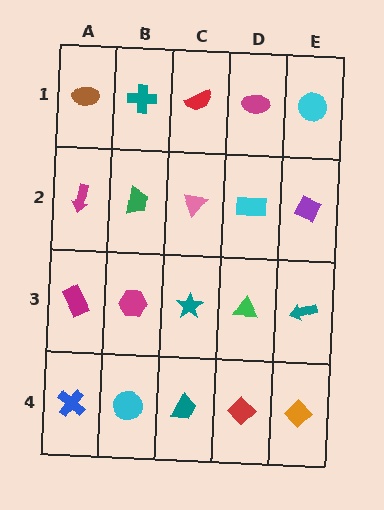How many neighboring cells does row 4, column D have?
3.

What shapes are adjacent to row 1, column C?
A pink triangle (row 2, column C), a teal cross (row 1, column B), a magenta ellipse (row 1, column D).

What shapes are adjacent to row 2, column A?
A brown ellipse (row 1, column A), a magenta rectangle (row 3, column A), a green trapezoid (row 2, column B).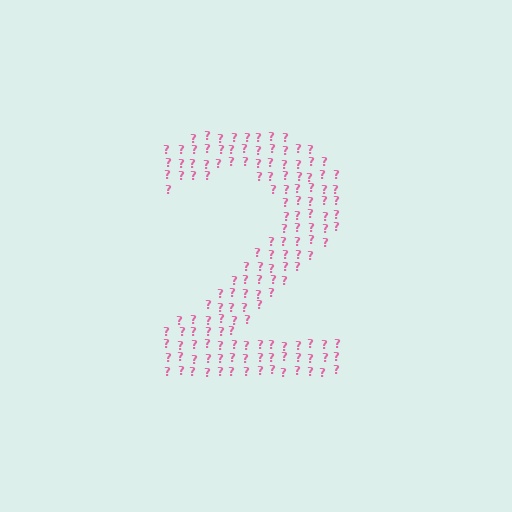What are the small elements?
The small elements are question marks.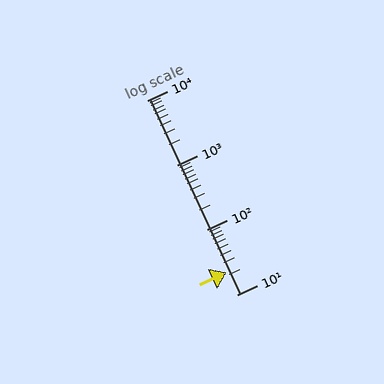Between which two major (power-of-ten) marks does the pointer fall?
The pointer is between 10 and 100.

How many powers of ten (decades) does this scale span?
The scale spans 3 decades, from 10 to 10000.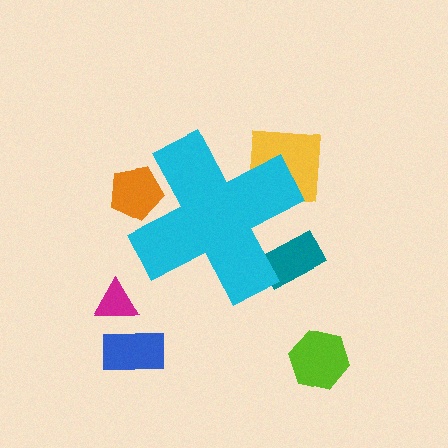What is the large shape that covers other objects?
A cyan cross.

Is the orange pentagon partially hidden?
Yes, the orange pentagon is partially hidden behind the cyan cross.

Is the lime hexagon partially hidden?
No, the lime hexagon is fully visible.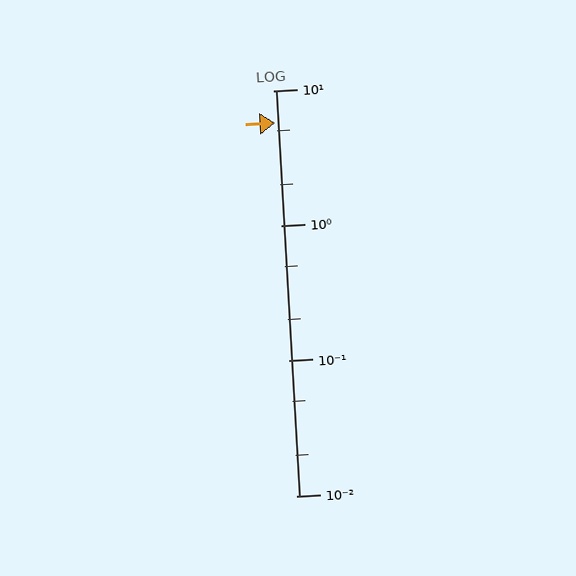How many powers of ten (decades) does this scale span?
The scale spans 3 decades, from 0.01 to 10.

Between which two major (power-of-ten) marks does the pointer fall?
The pointer is between 1 and 10.